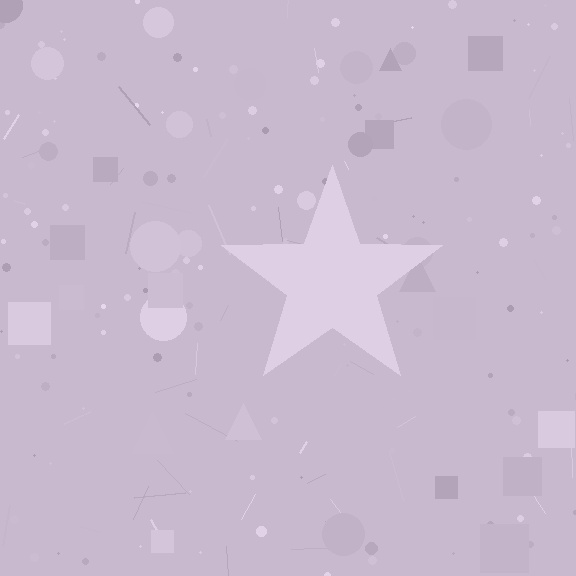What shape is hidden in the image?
A star is hidden in the image.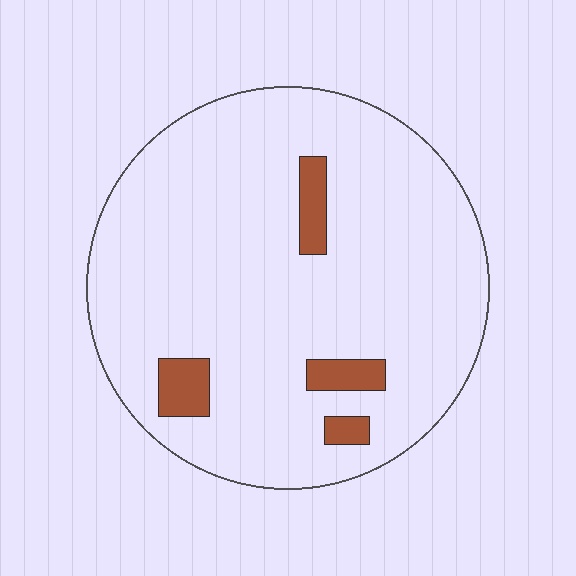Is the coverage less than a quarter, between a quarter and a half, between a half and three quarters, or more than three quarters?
Less than a quarter.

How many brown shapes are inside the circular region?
4.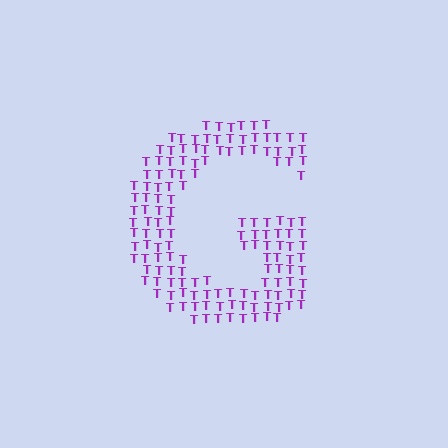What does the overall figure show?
The overall figure shows the letter G.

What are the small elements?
The small elements are letter T's.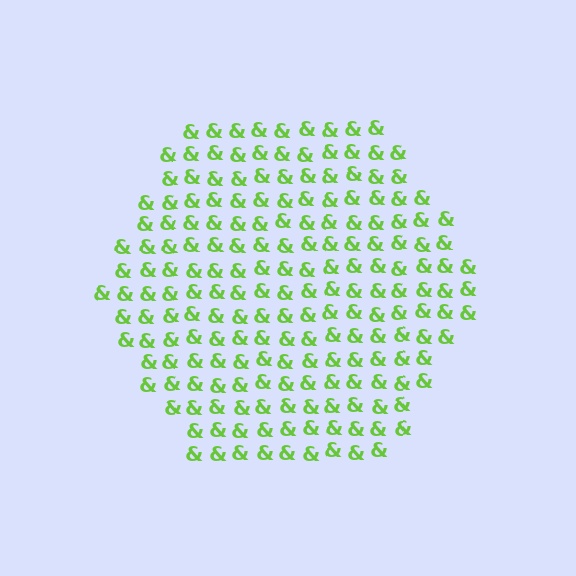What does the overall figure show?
The overall figure shows a hexagon.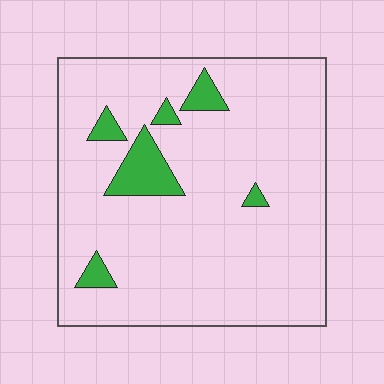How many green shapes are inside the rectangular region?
6.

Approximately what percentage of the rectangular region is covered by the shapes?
Approximately 10%.